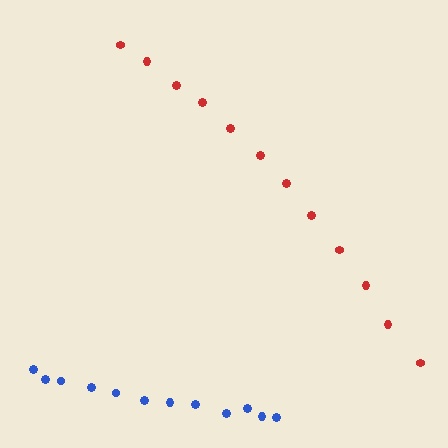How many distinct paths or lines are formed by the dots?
There are 2 distinct paths.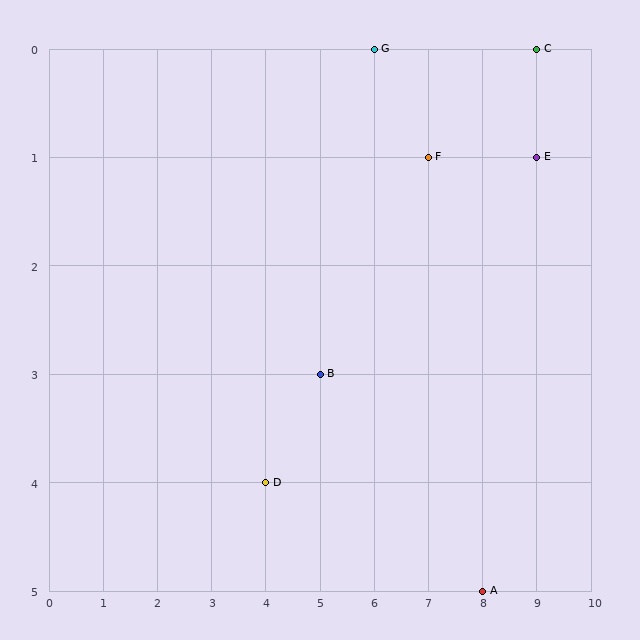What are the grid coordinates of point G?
Point G is at grid coordinates (6, 0).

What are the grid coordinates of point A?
Point A is at grid coordinates (8, 5).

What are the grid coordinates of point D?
Point D is at grid coordinates (4, 4).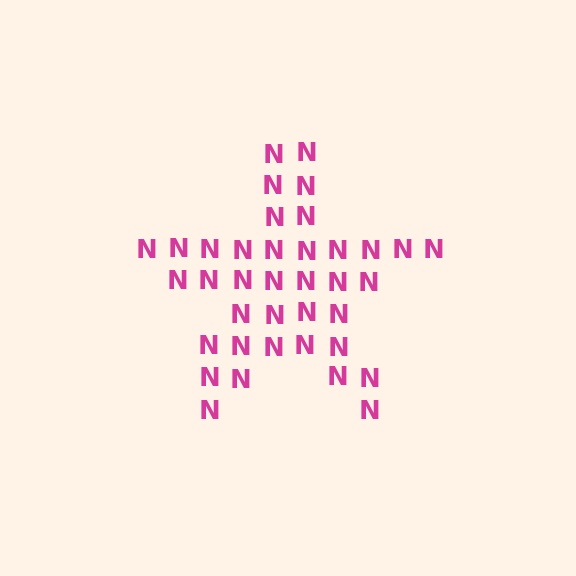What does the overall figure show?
The overall figure shows a star.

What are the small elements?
The small elements are letter N's.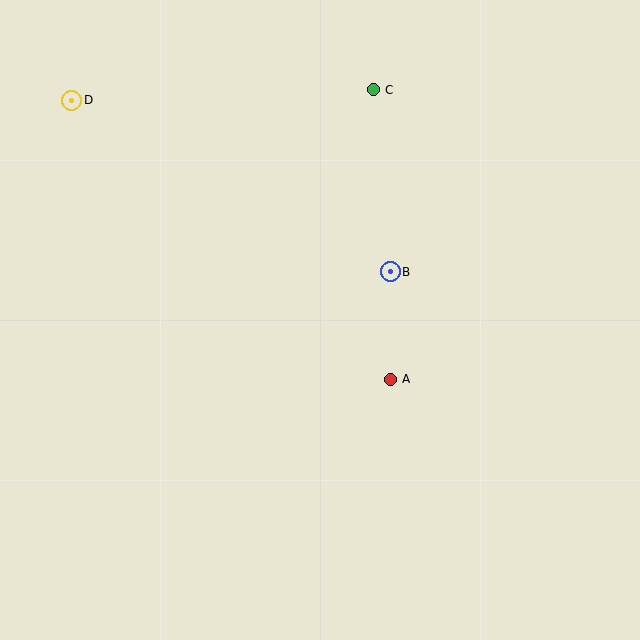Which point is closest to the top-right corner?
Point C is closest to the top-right corner.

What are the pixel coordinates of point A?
Point A is at (390, 379).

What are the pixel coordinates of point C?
Point C is at (373, 90).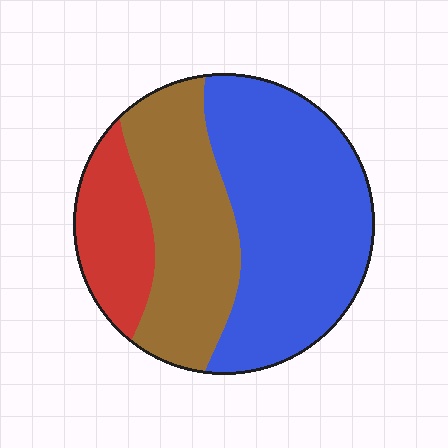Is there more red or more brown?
Brown.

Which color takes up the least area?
Red, at roughly 15%.